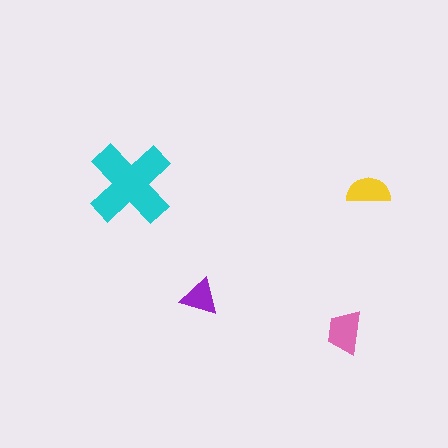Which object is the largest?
The cyan cross.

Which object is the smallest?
The purple triangle.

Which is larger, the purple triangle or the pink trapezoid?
The pink trapezoid.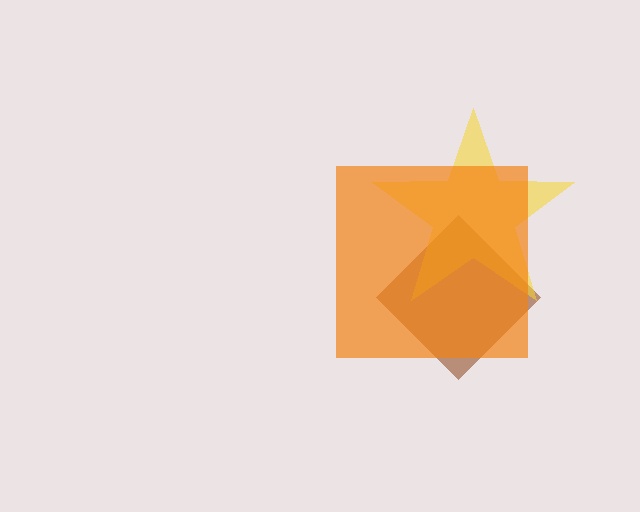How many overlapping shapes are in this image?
There are 3 overlapping shapes in the image.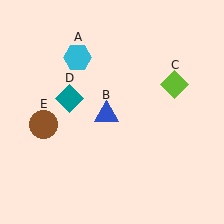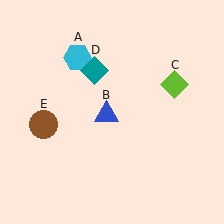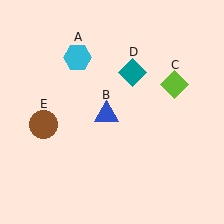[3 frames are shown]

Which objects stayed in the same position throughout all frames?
Cyan hexagon (object A) and blue triangle (object B) and lime diamond (object C) and brown circle (object E) remained stationary.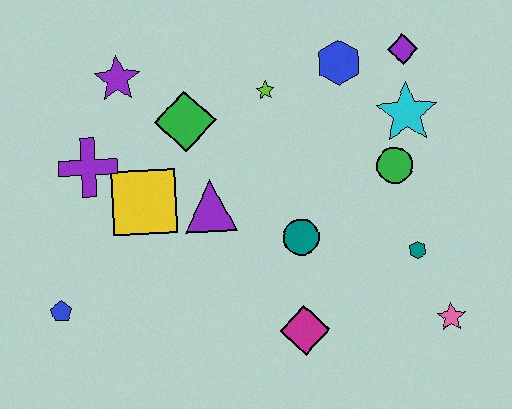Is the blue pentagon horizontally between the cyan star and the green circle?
No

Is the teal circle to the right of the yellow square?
Yes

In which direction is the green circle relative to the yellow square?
The green circle is to the right of the yellow square.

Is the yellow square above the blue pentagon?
Yes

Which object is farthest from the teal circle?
The blue pentagon is farthest from the teal circle.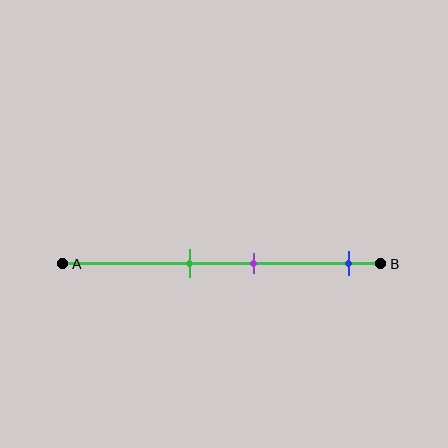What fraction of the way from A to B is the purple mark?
The purple mark is approximately 60% (0.6) of the way from A to B.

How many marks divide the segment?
There are 3 marks dividing the segment.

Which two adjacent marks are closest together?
The green and purple marks are the closest adjacent pair.